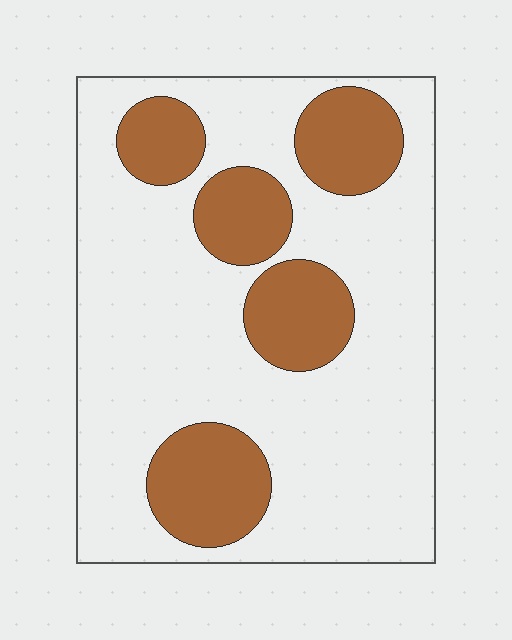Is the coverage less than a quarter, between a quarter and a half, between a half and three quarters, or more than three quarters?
Between a quarter and a half.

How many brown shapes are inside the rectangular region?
5.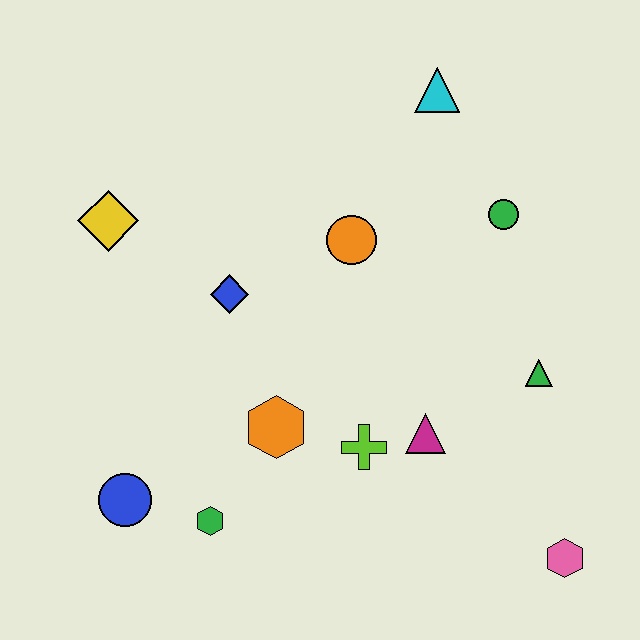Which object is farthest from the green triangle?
The yellow diamond is farthest from the green triangle.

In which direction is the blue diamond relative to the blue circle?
The blue diamond is above the blue circle.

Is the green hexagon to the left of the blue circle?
No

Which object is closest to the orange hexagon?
The lime cross is closest to the orange hexagon.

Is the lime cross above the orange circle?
No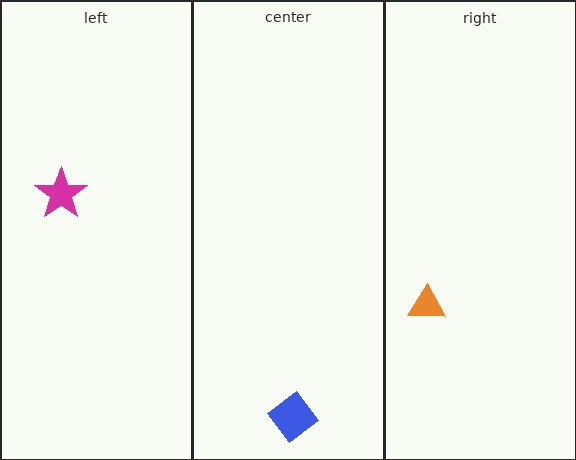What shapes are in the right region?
The orange triangle.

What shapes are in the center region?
The blue diamond.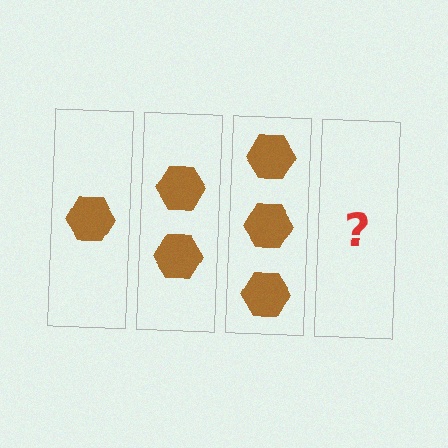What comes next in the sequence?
The next element should be 4 hexagons.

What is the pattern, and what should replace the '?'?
The pattern is that each step adds one more hexagon. The '?' should be 4 hexagons.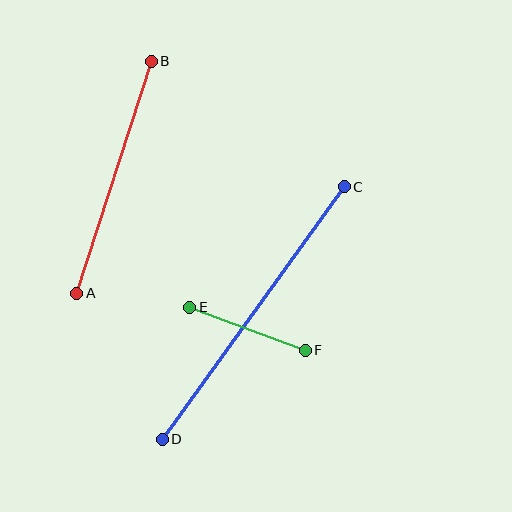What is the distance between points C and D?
The distance is approximately 311 pixels.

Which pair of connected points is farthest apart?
Points C and D are farthest apart.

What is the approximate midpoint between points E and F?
The midpoint is at approximately (248, 329) pixels.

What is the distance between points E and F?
The distance is approximately 124 pixels.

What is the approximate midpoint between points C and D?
The midpoint is at approximately (253, 313) pixels.